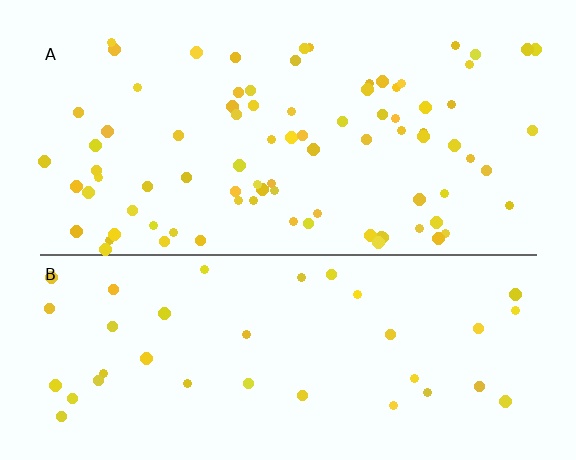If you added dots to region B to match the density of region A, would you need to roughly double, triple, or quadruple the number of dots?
Approximately double.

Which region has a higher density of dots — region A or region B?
A (the top).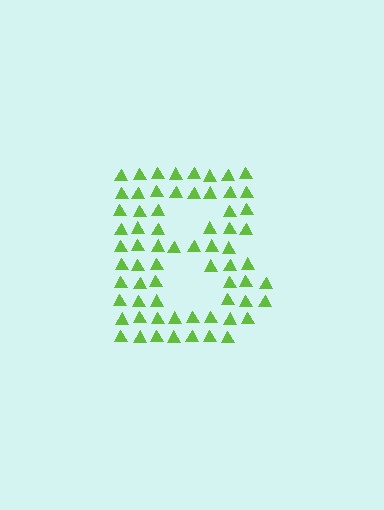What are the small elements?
The small elements are triangles.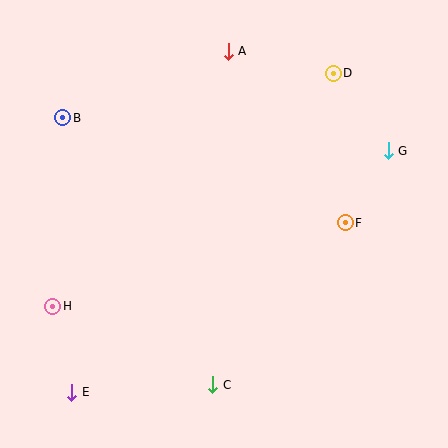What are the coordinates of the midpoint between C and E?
The midpoint between C and E is at (142, 389).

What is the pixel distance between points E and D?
The distance between E and D is 413 pixels.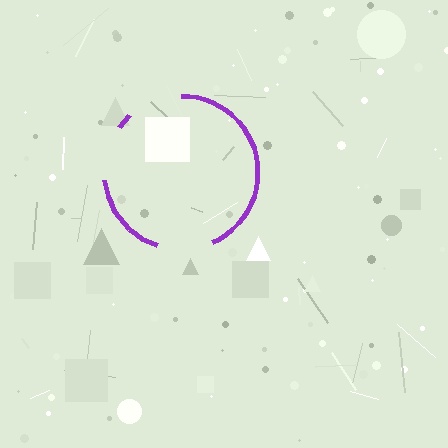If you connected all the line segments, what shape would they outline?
They would outline a circle.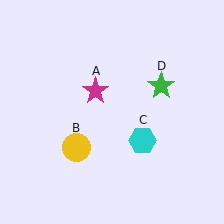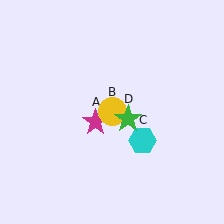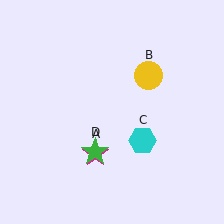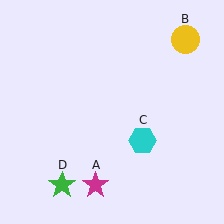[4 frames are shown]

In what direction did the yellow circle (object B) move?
The yellow circle (object B) moved up and to the right.